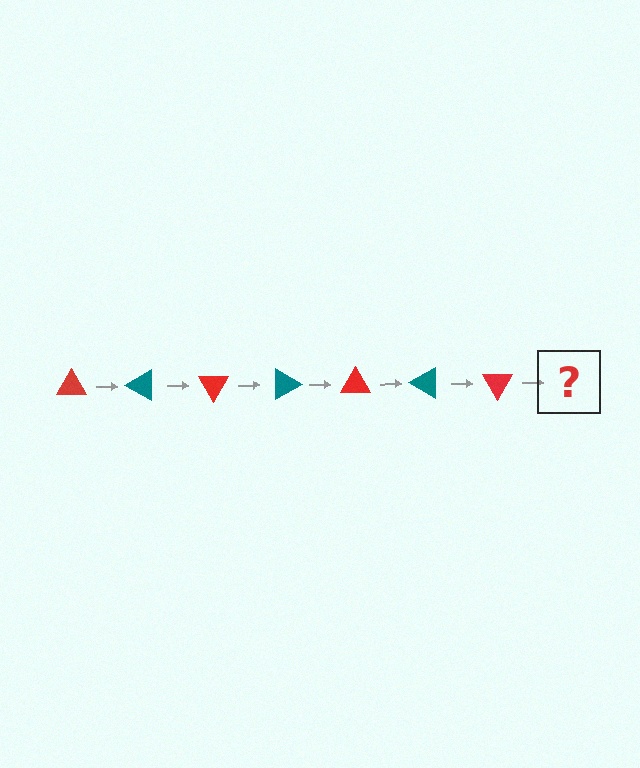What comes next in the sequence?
The next element should be a teal triangle, rotated 210 degrees from the start.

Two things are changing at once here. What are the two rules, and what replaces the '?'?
The two rules are that it rotates 30 degrees each step and the color cycles through red and teal. The '?' should be a teal triangle, rotated 210 degrees from the start.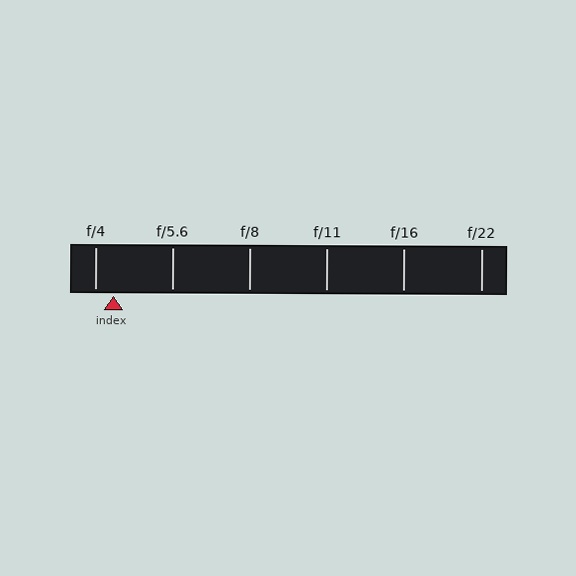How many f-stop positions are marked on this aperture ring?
There are 6 f-stop positions marked.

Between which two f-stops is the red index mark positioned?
The index mark is between f/4 and f/5.6.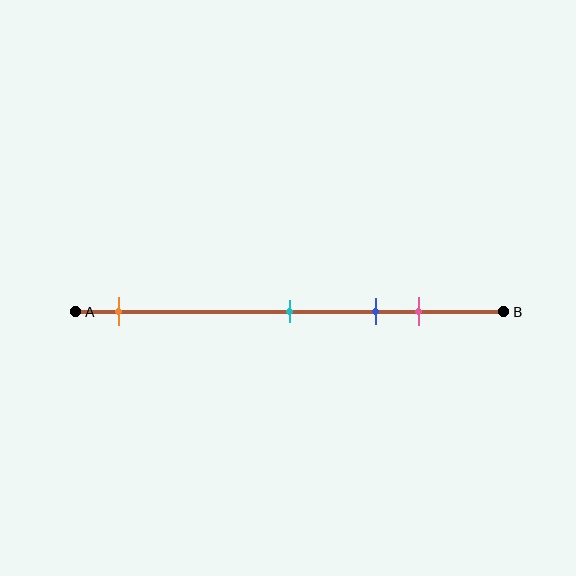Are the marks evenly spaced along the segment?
No, the marks are not evenly spaced.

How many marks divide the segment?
There are 4 marks dividing the segment.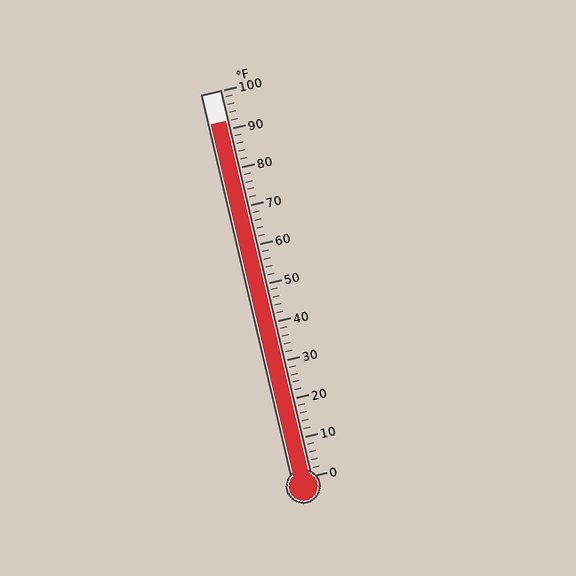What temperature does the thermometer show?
The thermometer shows approximately 92°F.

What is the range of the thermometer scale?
The thermometer scale ranges from 0°F to 100°F.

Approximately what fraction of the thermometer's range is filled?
The thermometer is filled to approximately 90% of its range.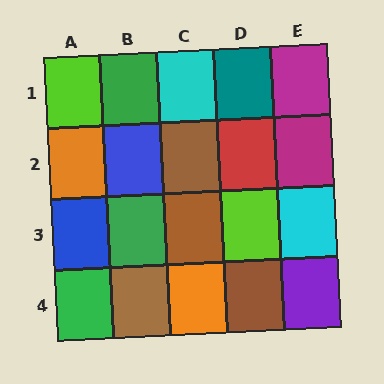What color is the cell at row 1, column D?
Teal.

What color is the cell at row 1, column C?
Cyan.